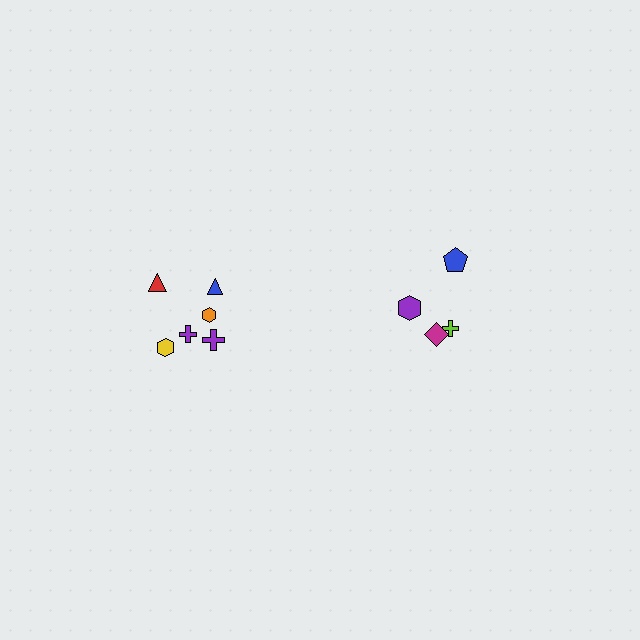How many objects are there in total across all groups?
There are 10 objects.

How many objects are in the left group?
There are 6 objects.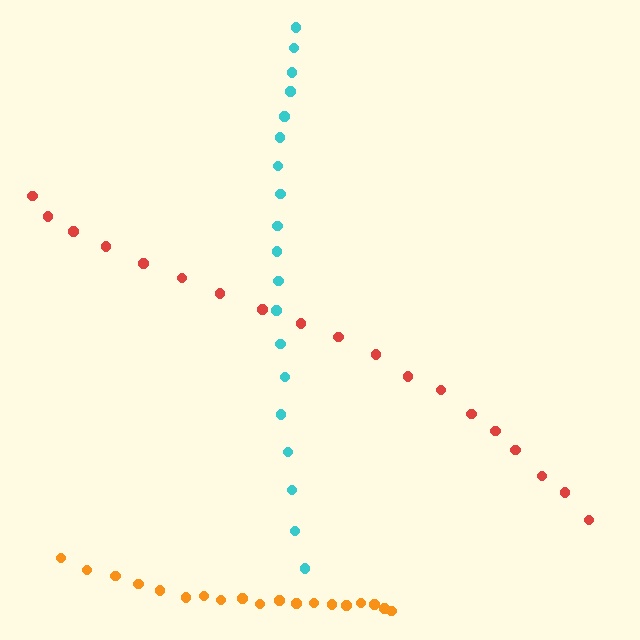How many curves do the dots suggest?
There are 3 distinct paths.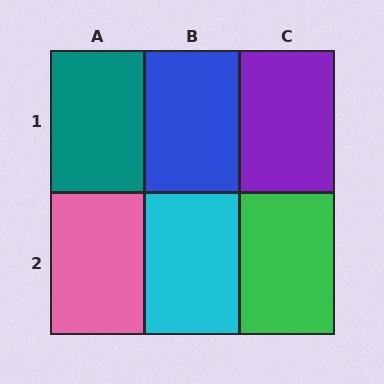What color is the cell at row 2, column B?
Cyan.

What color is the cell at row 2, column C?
Green.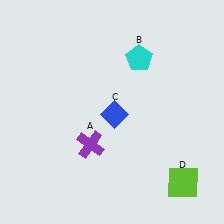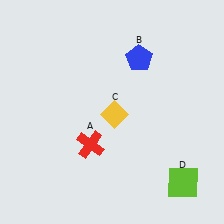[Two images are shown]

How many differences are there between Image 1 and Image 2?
There are 3 differences between the two images.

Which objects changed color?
A changed from purple to red. B changed from cyan to blue. C changed from blue to yellow.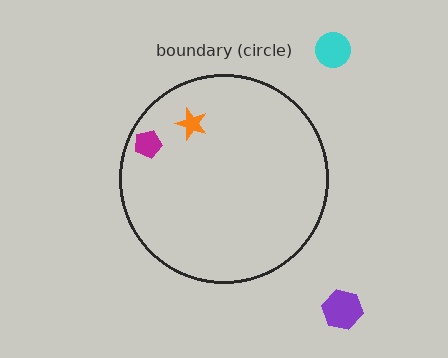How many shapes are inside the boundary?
2 inside, 2 outside.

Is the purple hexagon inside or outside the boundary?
Outside.